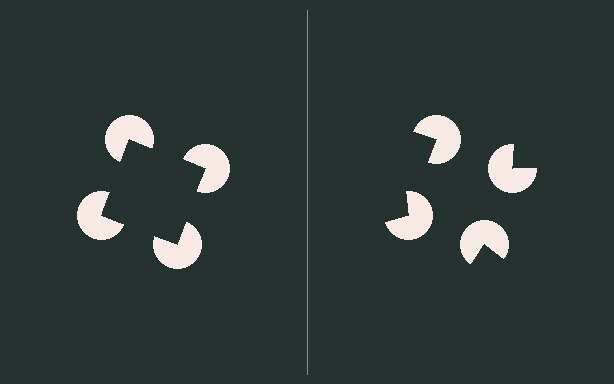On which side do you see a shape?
An illusory square appears on the left side. On the right side the wedge cuts are rotated, so no coherent shape forms.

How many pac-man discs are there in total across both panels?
8 — 4 on each side.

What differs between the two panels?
The pac-man discs are positioned identically on both sides; only the wedge orientations differ. On the left they align to a square; on the right they are misaligned.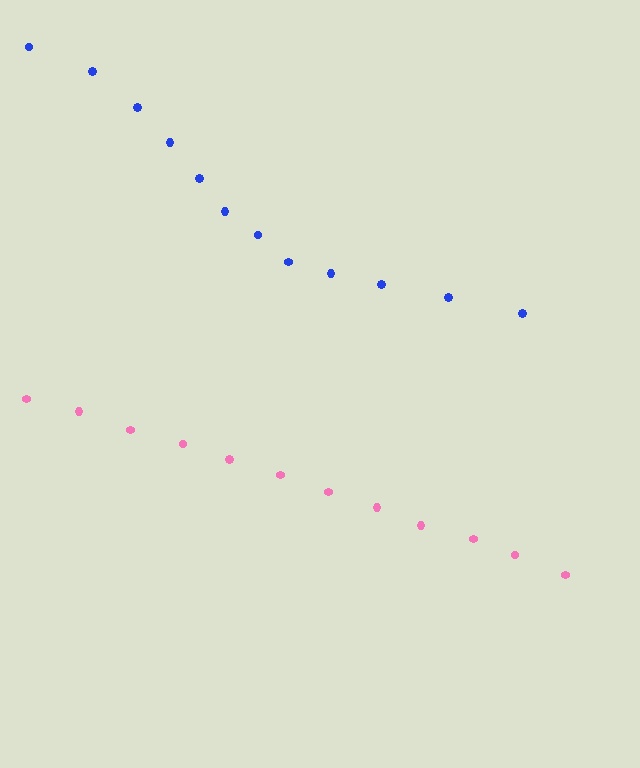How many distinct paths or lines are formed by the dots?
There are 2 distinct paths.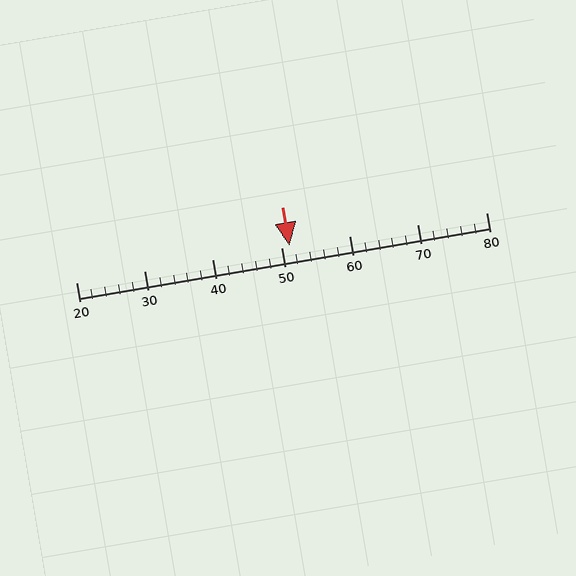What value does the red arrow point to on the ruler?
The red arrow points to approximately 51.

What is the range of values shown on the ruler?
The ruler shows values from 20 to 80.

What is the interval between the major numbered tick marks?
The major tick marks are spaced 10 units apart.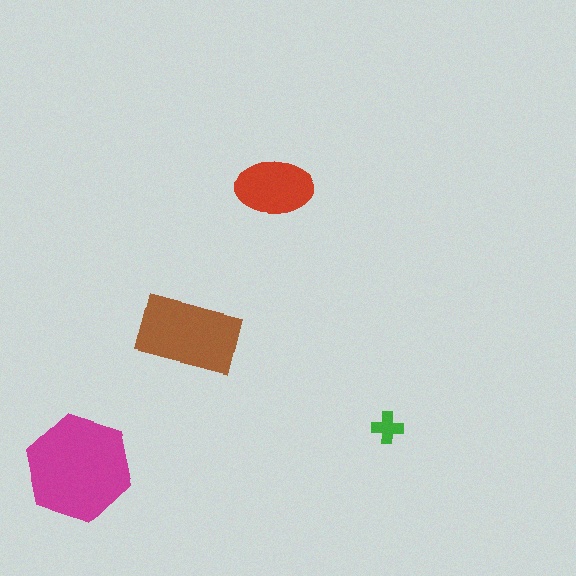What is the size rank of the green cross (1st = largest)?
4th.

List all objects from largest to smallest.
The magenta hexagon, the brown rectangle, the red ellipse, the green cross.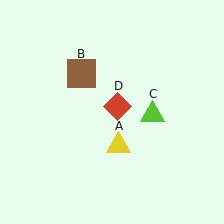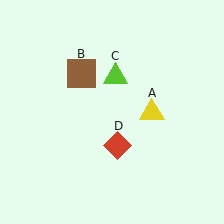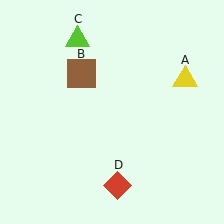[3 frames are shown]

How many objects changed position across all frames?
3 objects changed position: yellow triangle (object A), lime triangle (object C), red diamond (object D).